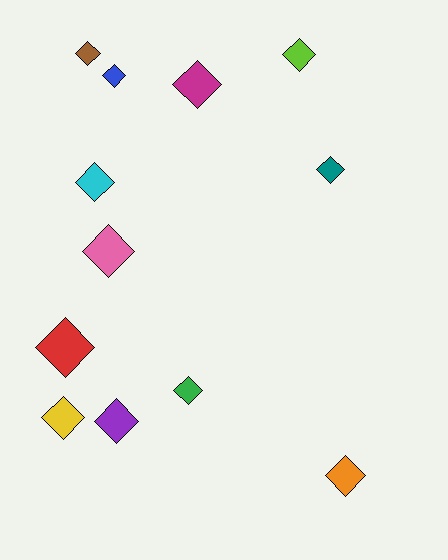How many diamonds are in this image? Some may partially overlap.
There are 12 diamonds.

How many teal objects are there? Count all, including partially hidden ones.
There is 1 teal object.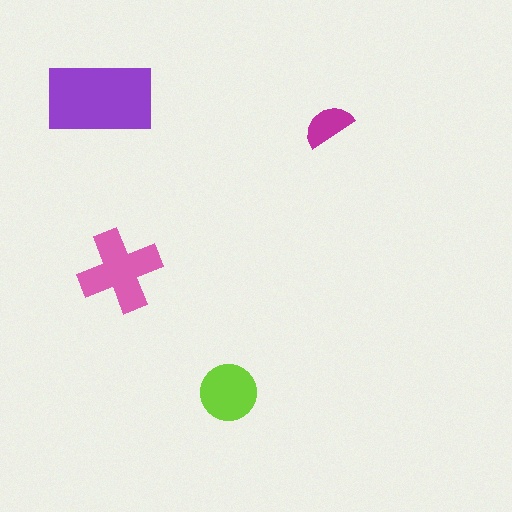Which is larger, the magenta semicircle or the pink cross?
The pink cross.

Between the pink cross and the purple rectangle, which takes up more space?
The purple rectangle.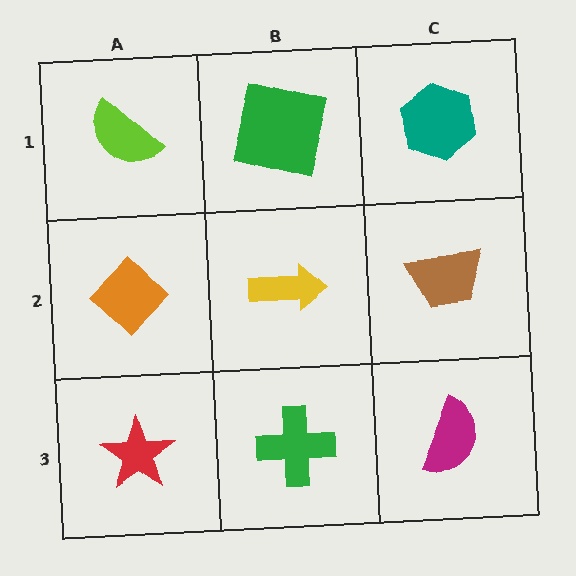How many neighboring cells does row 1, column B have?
3.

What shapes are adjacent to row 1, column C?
A brown trapezoid (row 2, column C), a green square (row 1, column B).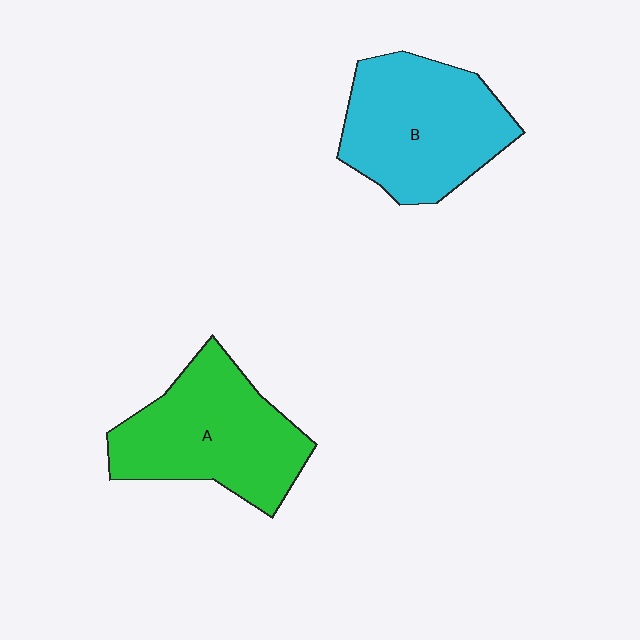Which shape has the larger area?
Shape A (green).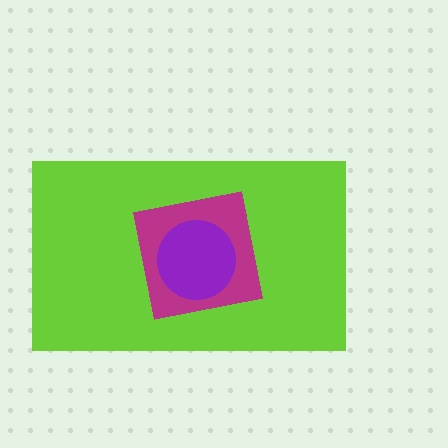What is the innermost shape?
The purple circle.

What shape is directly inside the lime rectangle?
The magenta square.